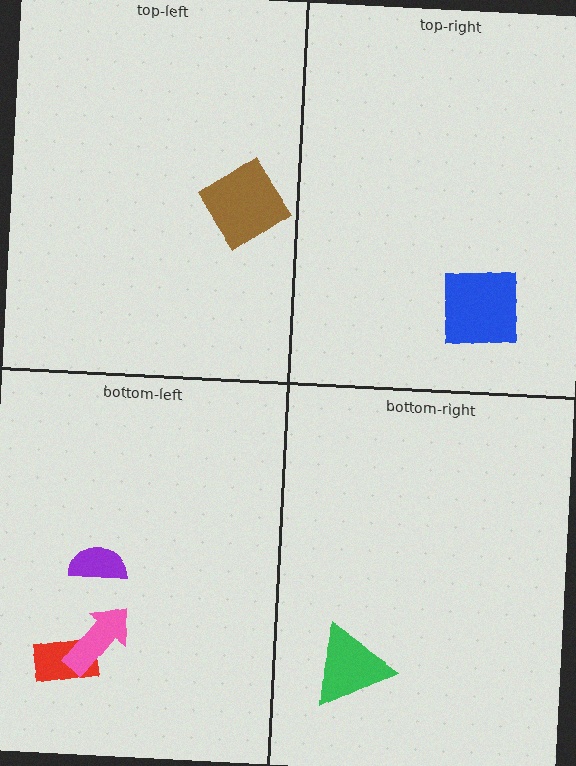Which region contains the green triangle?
The bottom-right region.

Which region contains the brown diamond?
The top-left region.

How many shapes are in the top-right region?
1.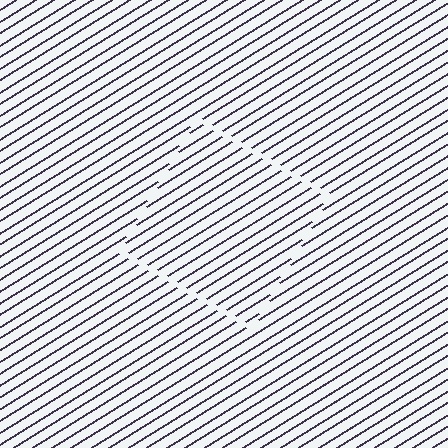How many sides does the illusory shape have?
4 sides — the line-ends trace a square.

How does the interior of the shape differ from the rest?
The interior of the shape contains the same grating, shifted by half a period — the contour is defined by the phase discontinuity where line-ends from the inner and outer gratings abut.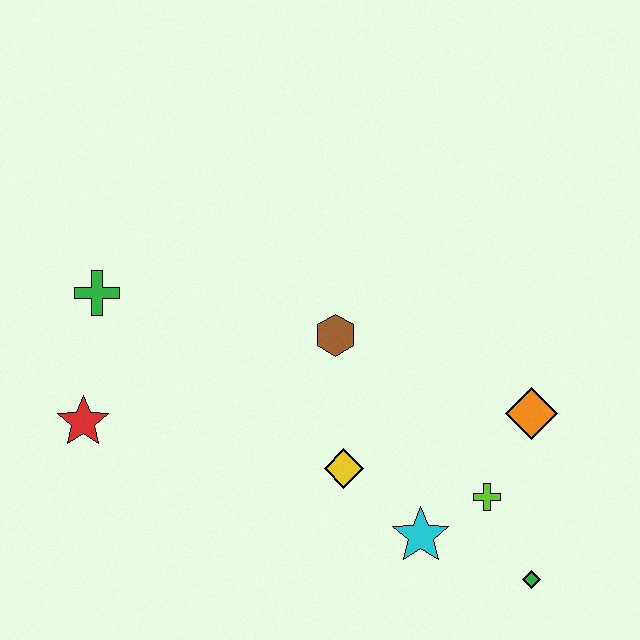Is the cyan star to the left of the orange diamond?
Yes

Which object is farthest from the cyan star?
The green cross is farthest from the cyan star.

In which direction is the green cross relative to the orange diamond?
The green cross is to the left of the orange diamond.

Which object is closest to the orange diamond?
The lime cross is closest to the orange diamond.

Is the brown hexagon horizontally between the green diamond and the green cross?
Yes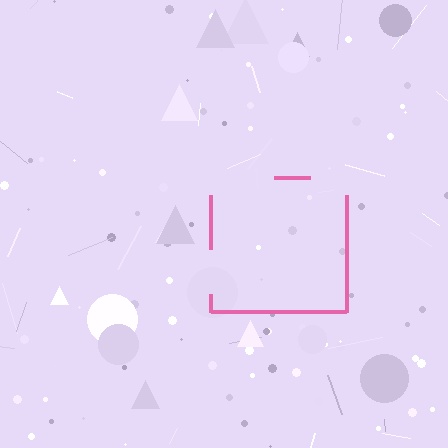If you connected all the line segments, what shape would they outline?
They would outline a square.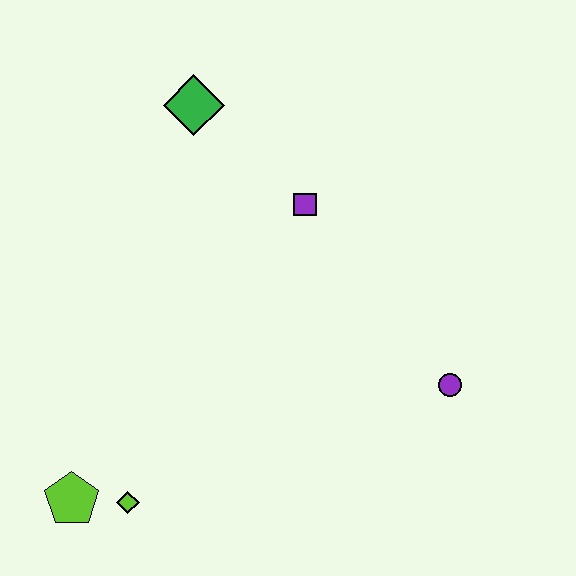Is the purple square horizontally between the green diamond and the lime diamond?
No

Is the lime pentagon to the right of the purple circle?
No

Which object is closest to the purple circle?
The purple square is closest to the purple circle.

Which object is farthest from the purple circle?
The lime pentagon is farthest from the purple circle.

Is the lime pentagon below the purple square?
Yes